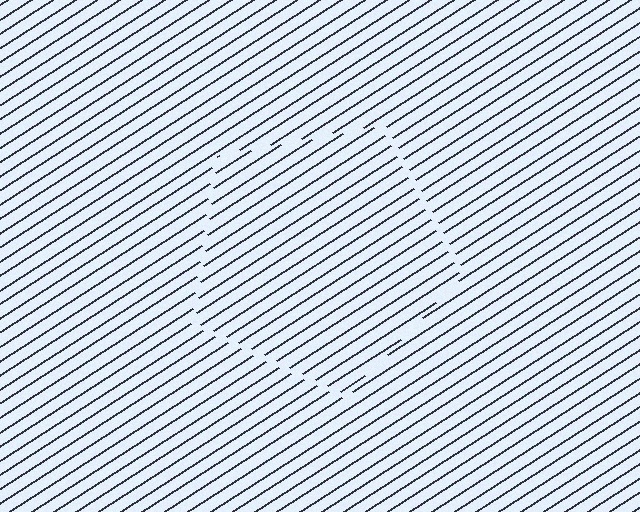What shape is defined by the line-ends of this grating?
An illusory pentagon. The interior of the shape contains the same grating, shifted by half a period — the contour is defined by the phase discontinuity where line-ends from the inner and outer gratings abut.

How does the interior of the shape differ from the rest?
The interior of the shape contains the same grating, shifted by half a period — the contour is defined by the phase discontinuity where line-ends from the inner and outer gratings abut.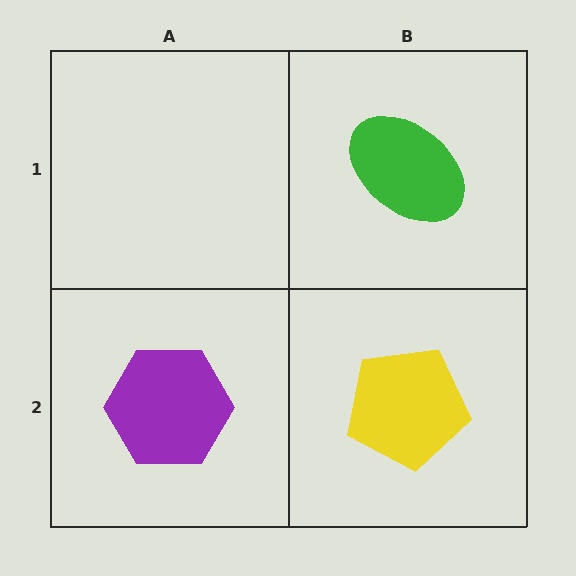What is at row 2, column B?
A yellow pentagon.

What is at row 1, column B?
A green ellipse.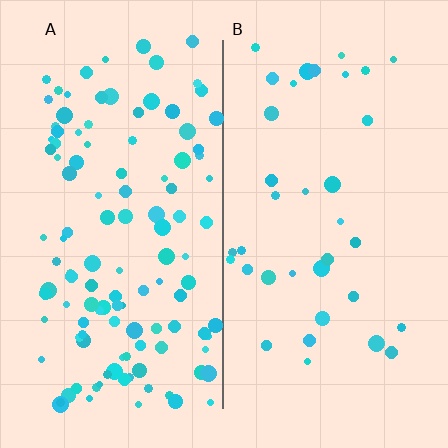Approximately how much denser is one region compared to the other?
Approximately 3.3× — region A over region B.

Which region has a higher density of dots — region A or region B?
A (the left).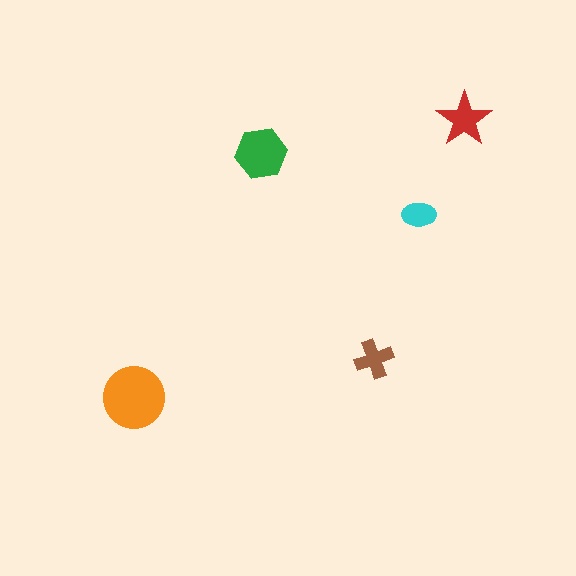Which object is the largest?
The orange circle.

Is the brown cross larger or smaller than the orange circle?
Smaller.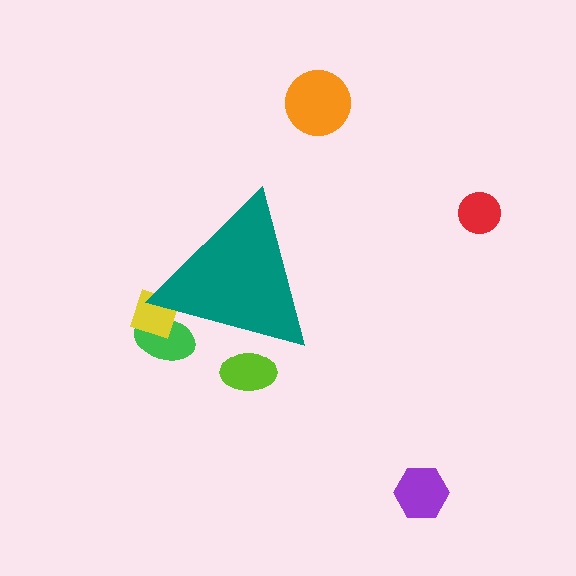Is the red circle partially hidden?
No, the red circle is fully visible.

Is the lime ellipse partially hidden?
Yes, the lime ellipse is partially hidden behind the teal triangle.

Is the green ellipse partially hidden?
Yes, the green ellipse is partially hidden behind the teal triangle.